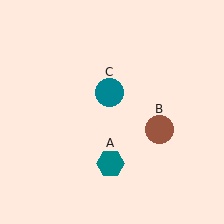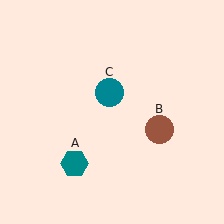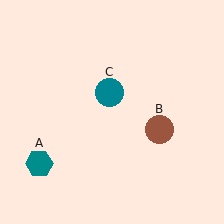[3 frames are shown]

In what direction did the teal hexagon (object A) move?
The teal hexagon (object A) moved left.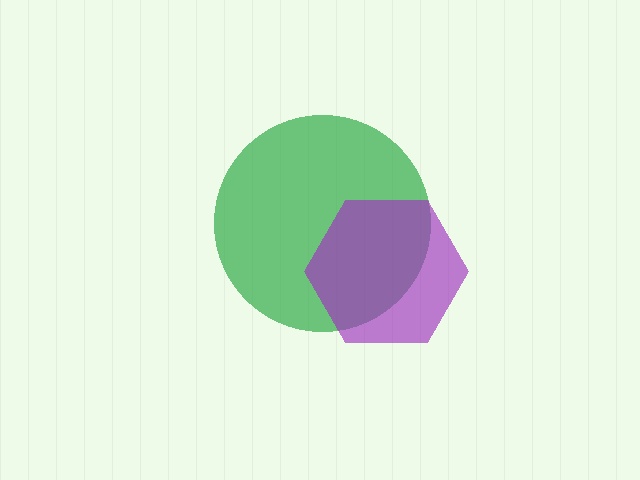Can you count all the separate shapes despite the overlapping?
Yes, there are 2 separate shapes.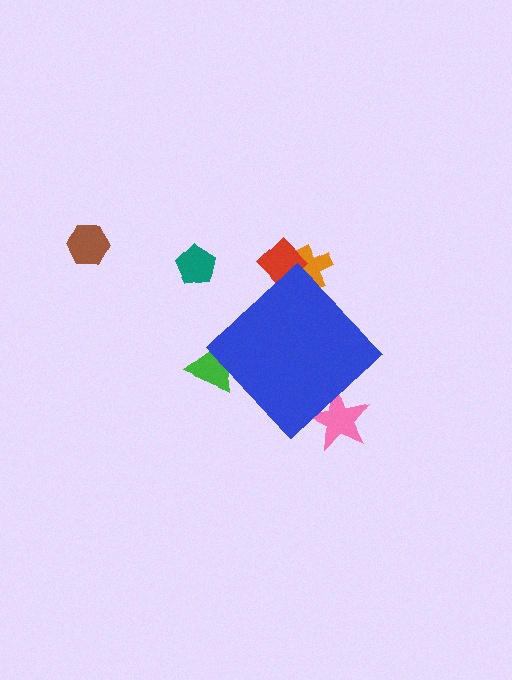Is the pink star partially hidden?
Yes, the pink star is partially hidden behind the blue diamond.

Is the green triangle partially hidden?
Yes, the green triangle is partially hidden behind the blue diamond.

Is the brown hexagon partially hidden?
No, the brown hexagon is fully visible.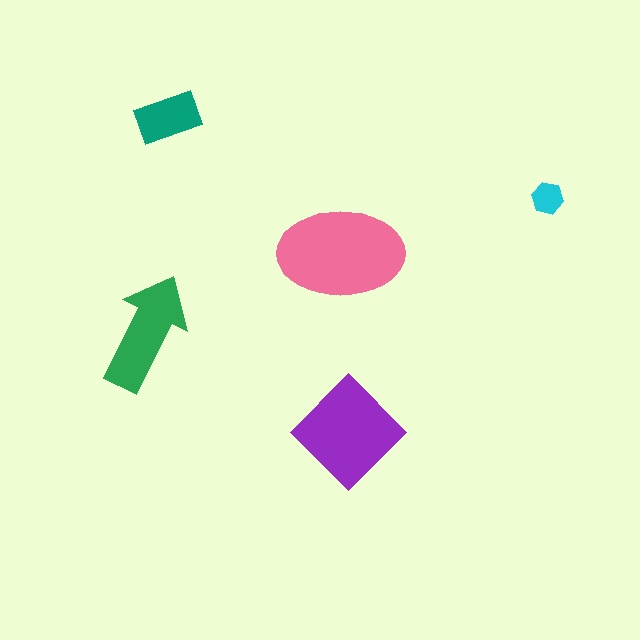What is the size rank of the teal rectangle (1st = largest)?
4th.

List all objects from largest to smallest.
The pink ellipse, the purple diamond, the green arrow, the teal rectangle, the cyan hexagon.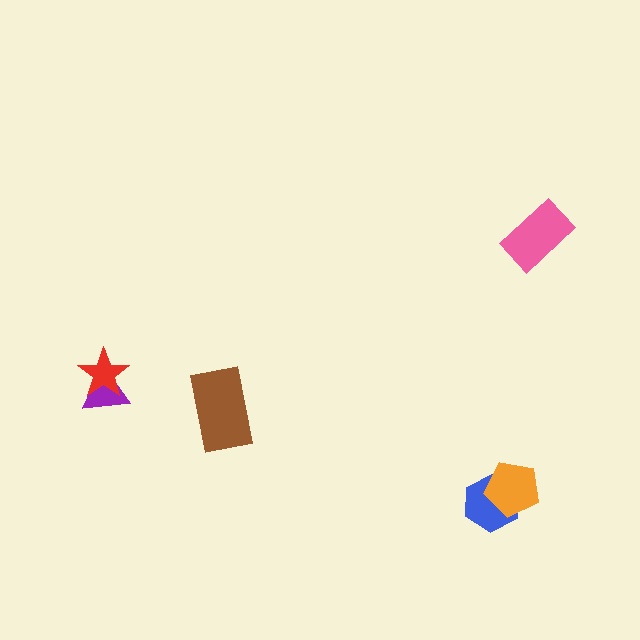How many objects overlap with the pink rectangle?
0 objects overlap with the pink rectangle.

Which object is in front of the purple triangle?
The red star is in front of the purple triangle.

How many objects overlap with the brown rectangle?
0 objects overlap with the brown rectangle.